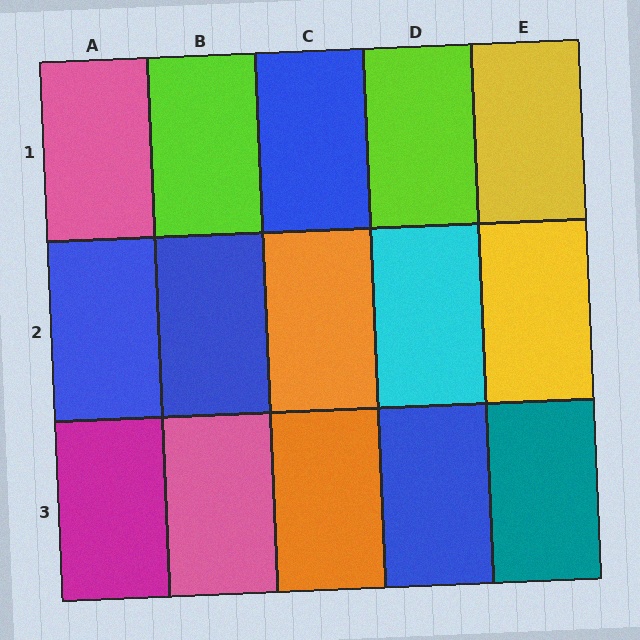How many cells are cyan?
1 cell is cyan.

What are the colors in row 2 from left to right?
Blue, blue, orange, cyan, yellow.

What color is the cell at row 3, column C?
Orange.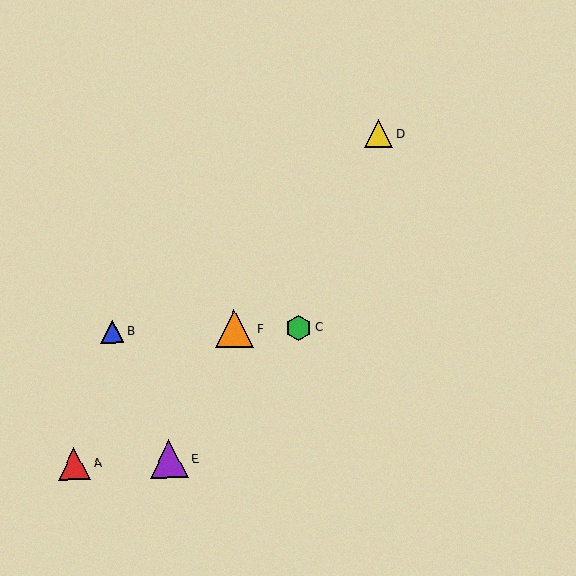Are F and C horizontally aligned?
Yes, both are at y≈329.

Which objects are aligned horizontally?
Objects B, C, F are aligned horizontally.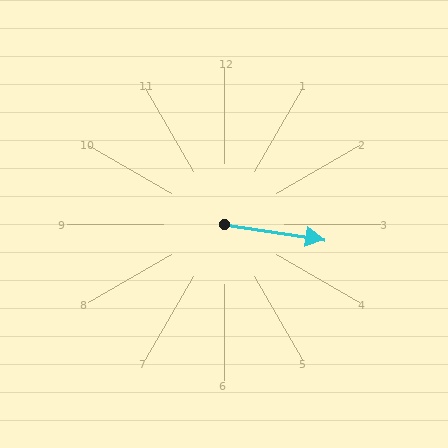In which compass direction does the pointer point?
East.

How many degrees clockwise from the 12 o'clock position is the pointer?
Approximately 99 degrees.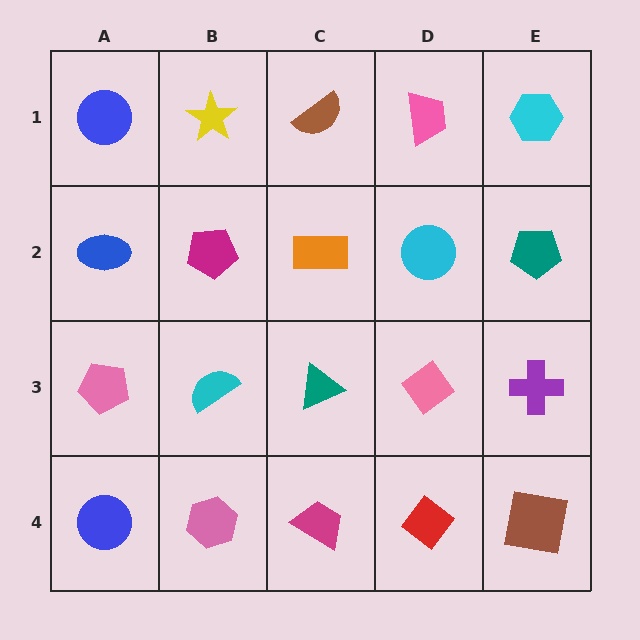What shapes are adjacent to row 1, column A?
A blue ellipse (row 2, column A), a yellow star (row 1, column B).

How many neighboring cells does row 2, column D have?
4.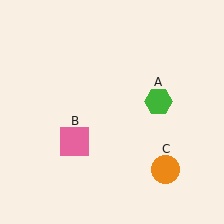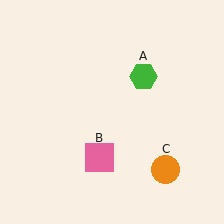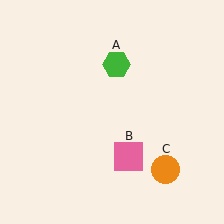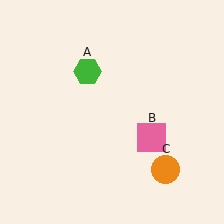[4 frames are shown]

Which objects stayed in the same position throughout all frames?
Orange circle (object C) remained stationary.